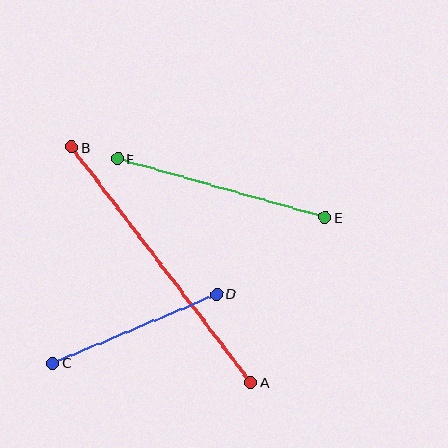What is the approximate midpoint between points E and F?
The midpoint is at approximately (221, 188) pixels.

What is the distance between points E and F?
The distance is approximately 216 pixels.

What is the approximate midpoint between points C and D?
The midpoint is at approximately (135, 329) pixels.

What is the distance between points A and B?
The distance is approximately 296 pixels.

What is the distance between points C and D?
The distance is approximately 178 pixels.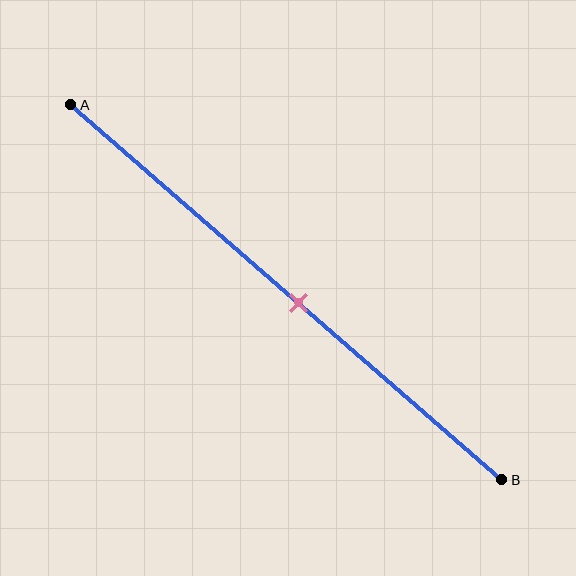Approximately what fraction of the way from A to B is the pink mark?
The pink mark is approximately 55% of the way from A to B.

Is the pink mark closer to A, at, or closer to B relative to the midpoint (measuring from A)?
The pink mark is approximately at the midpoint of segment AB.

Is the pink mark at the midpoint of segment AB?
Yes, the mark is approximately at the midpoint.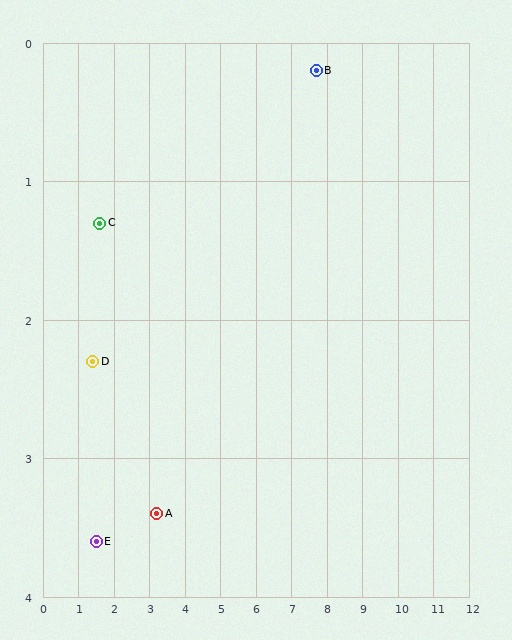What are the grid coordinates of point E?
Point E is at approximately (1.5, 3.6).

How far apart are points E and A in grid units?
Points E and A are about 1.7 grid units apart.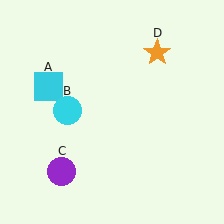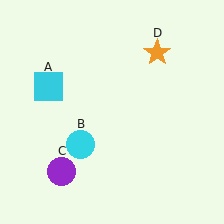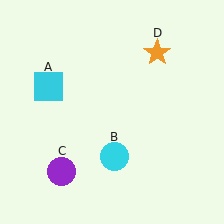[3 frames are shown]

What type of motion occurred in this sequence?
The cyan circle (object B) rotated counterclockwise around the center of the scene.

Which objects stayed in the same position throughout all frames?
Cyan square (object A) and purple circle (object C) and orange star (object D) remained stationary.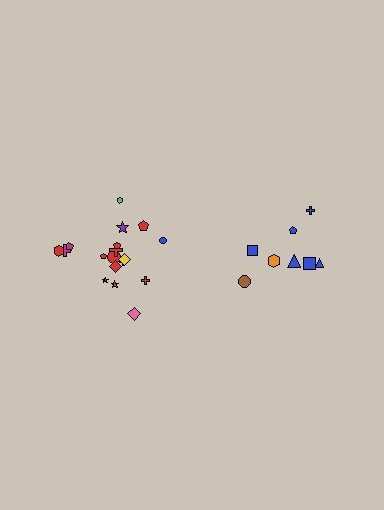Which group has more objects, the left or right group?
The left group.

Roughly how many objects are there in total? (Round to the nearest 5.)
Roughly 25 objects in total.